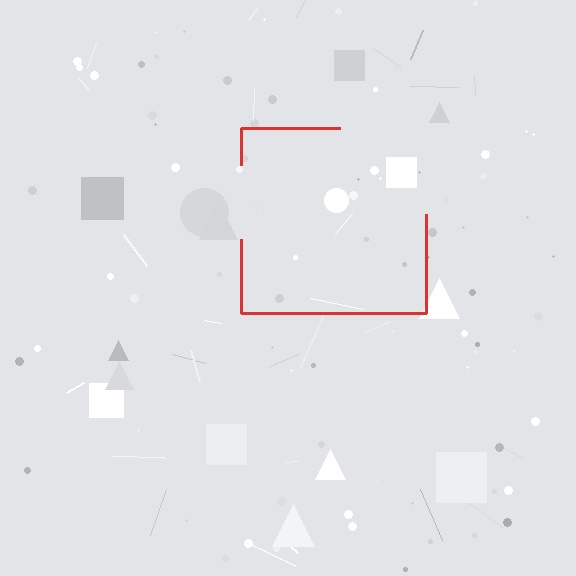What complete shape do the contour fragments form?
The contour fragments form a square.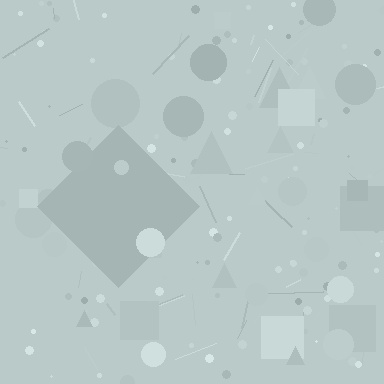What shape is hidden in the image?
A diamond is hidden in the image.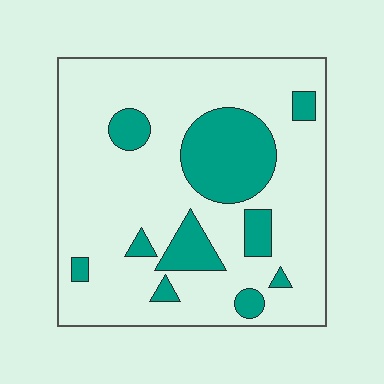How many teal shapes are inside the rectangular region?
10.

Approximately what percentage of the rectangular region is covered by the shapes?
Approximately 20%.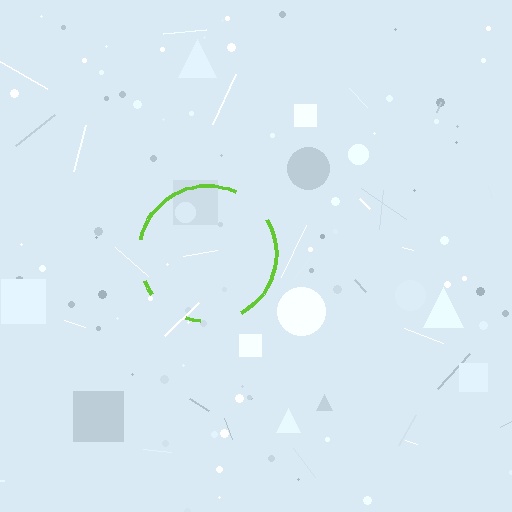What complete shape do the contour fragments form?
The contour fragments form a circle.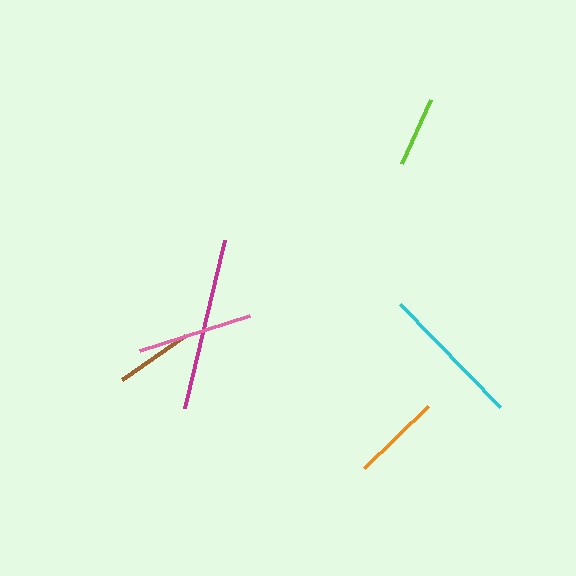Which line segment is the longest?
The magenta line is the longest at approximately 173 pixels.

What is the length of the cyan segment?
The cyan segment is approximately 143 pixels long.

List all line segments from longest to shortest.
From longest to shortest: magenta, cyan, pink, orange, brown, lime.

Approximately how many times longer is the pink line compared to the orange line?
The pink line is approximately 1.3 times the length of the orange line.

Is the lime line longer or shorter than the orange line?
The orange line is longer than the lime line.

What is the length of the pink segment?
The pink segment is approximately 116 pixels long.